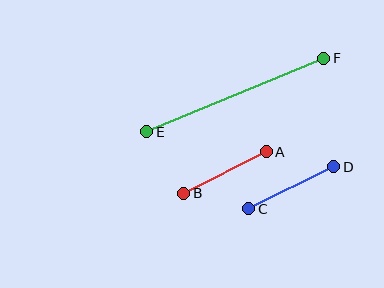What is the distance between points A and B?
The distance is approximately 93 pixels.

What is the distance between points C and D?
The distance is approximately 95 pixels.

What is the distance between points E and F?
The distance is approximately 192 pixels.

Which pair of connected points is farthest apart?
Points E and F are farthest apart.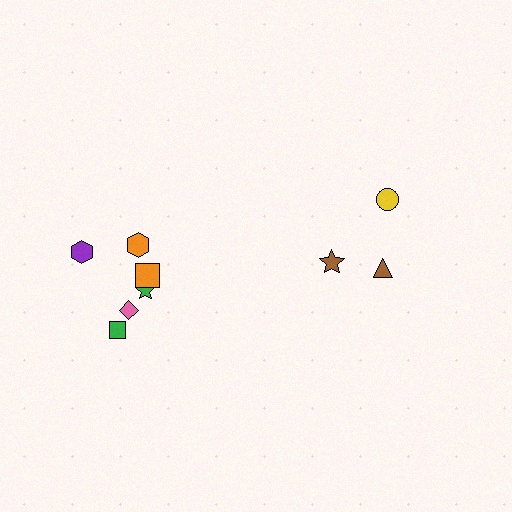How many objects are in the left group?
There are 6 objects.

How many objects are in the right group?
There are 3 objects.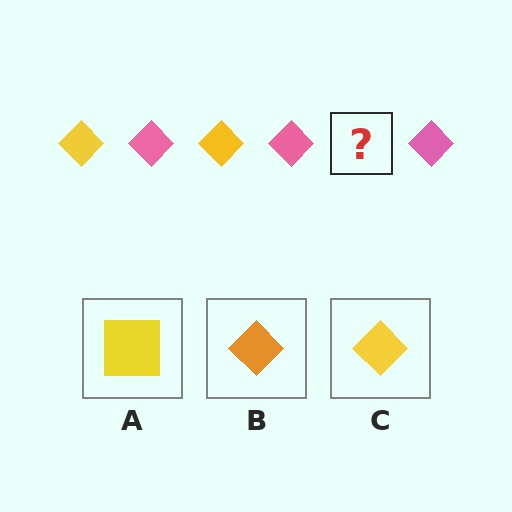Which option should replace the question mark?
Option C.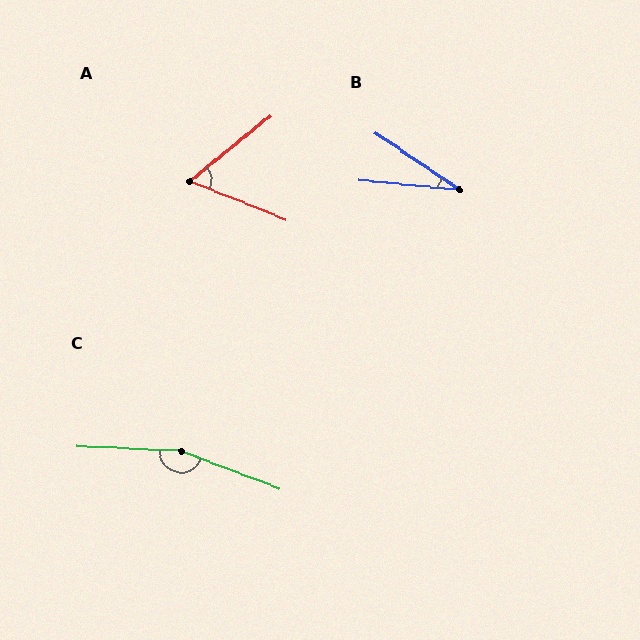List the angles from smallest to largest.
B (28°), A (61°), C (162°).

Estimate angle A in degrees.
Approximately 61 degrees.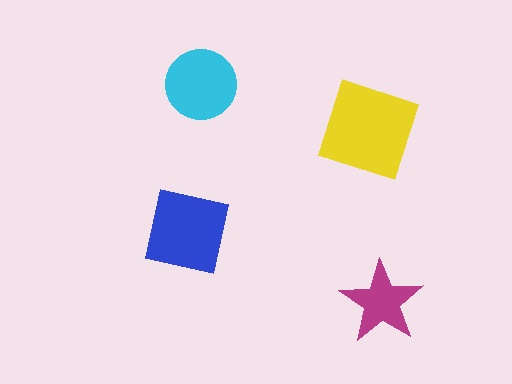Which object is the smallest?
The magenta star.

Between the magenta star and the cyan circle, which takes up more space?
The cyan circle.